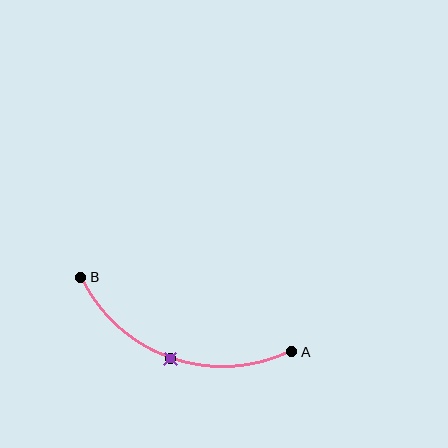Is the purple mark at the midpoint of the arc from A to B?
Yes. The purple mark lies on the arc at equal arc-length from both A and B — it is the arc midpoint.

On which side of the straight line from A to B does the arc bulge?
The arc bulges below the straight line connecting A and B.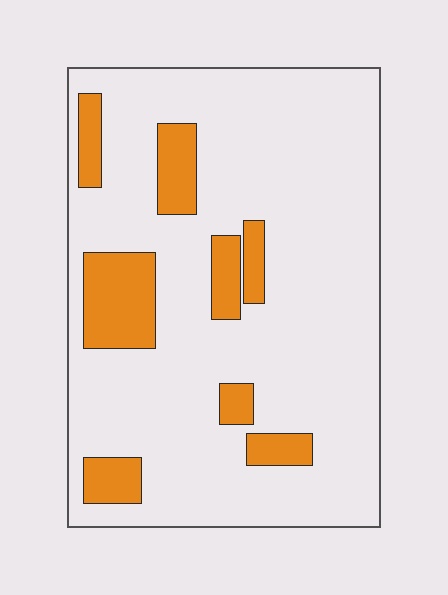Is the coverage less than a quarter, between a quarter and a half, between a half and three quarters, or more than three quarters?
Less than a quarter.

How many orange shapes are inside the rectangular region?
8.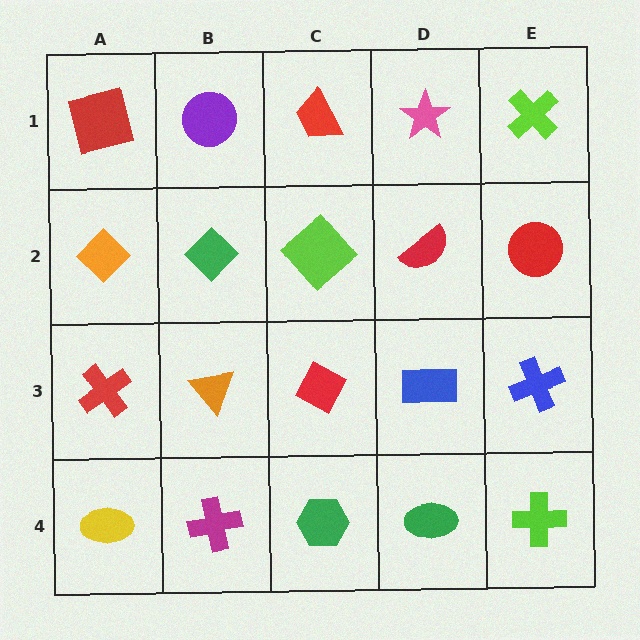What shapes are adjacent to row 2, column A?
A red square (row 1, column A), a red cross (row 3, column A), a green diamond (row 2, column B).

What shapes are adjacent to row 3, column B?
A green diamond (row 2, column B), a magenta cross (row 4, column B), a red cross (row 3, column A), a red diamond (row 3, column C).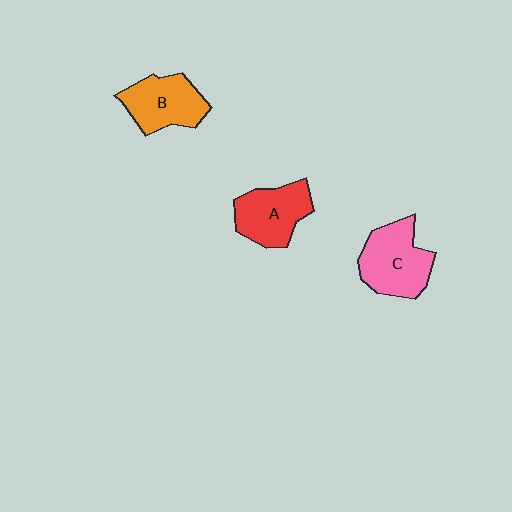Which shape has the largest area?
Shape C (pink).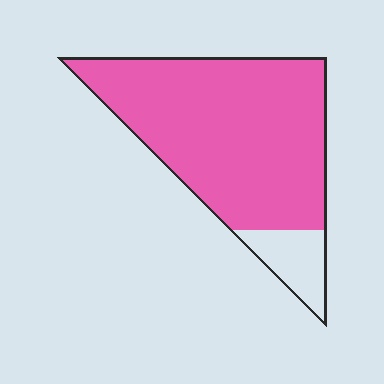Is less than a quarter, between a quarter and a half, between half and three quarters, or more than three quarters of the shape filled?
More than three quarters.